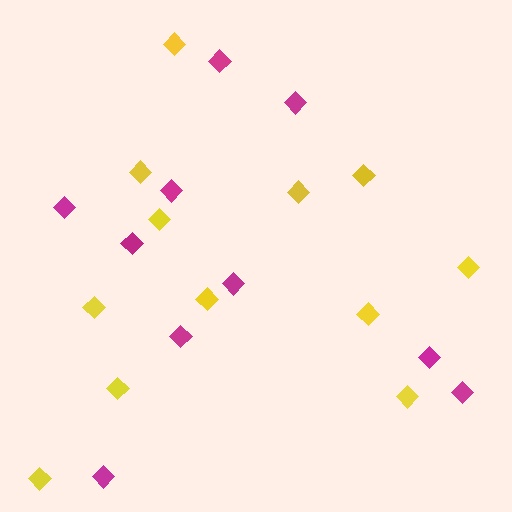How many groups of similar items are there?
There are 2 groups: one group of magenta diamonds (10) and one group of yellow diamonds (12).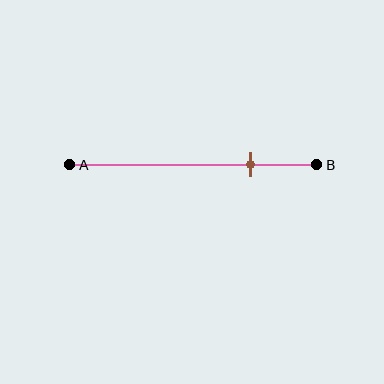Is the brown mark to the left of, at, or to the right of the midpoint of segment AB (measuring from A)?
The brown mark is to the right of the midpoint of segment AB.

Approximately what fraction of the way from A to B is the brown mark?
The brown mark is approximately 75% of the way from A to B.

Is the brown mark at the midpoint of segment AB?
No, the mark is at about 75% from A, not at the 50% midpoint.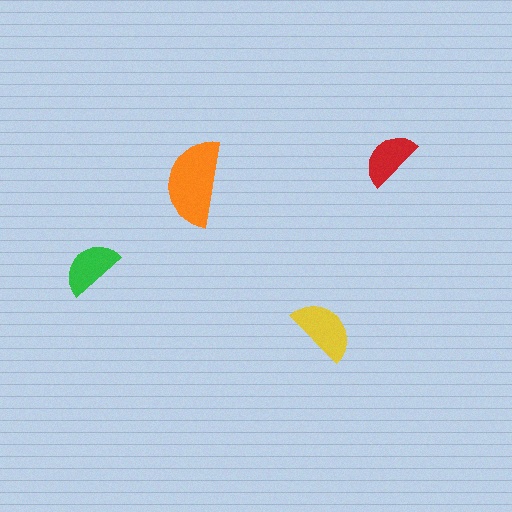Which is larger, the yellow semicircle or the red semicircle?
The yellow one.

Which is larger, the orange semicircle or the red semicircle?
The orange one.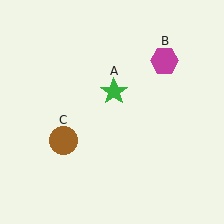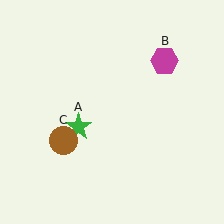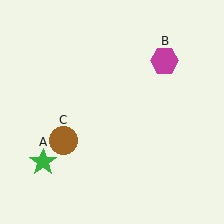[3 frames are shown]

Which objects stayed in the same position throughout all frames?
Magenta hexagon (object B) and brown circle (object C) remained stationary.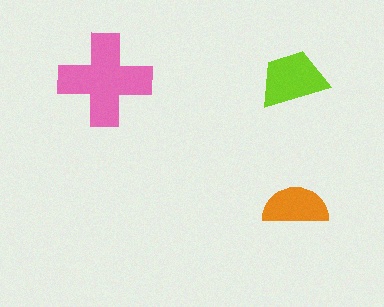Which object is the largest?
The pink cross.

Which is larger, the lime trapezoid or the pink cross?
The pink cross.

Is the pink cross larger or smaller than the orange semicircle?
Larger.